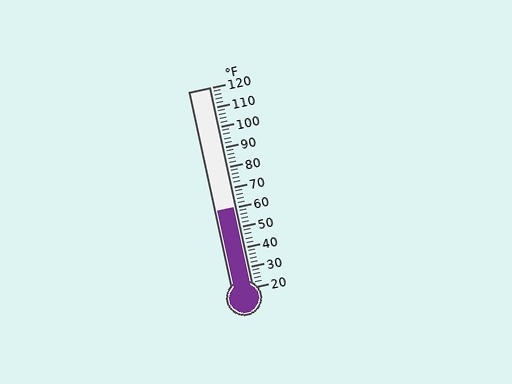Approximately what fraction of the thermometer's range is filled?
The thermometer is filled to approximately 40% of its range.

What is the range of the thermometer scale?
The thermometer scale ranges from 20°F to 120°F.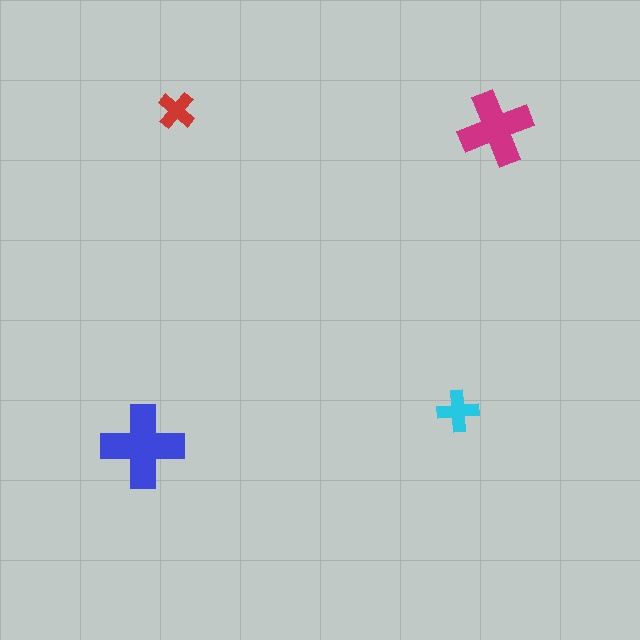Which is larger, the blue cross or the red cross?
The blue one.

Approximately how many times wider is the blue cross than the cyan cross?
About 2 times wider.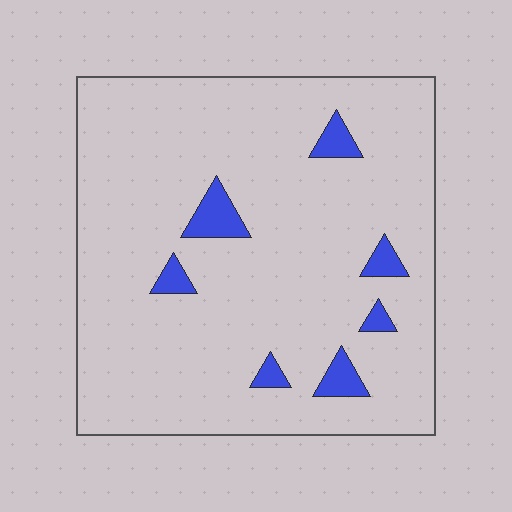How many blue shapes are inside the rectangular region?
7.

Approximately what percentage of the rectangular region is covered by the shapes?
Approximately 5%.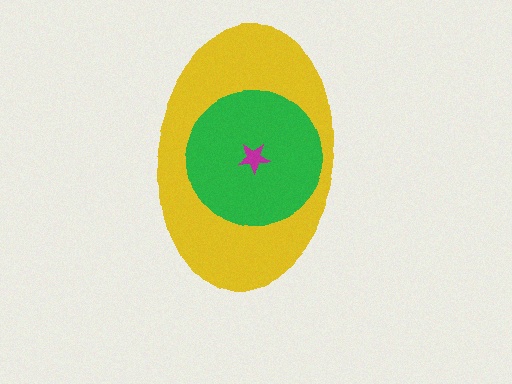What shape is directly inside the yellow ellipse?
The green circle.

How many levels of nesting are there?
3.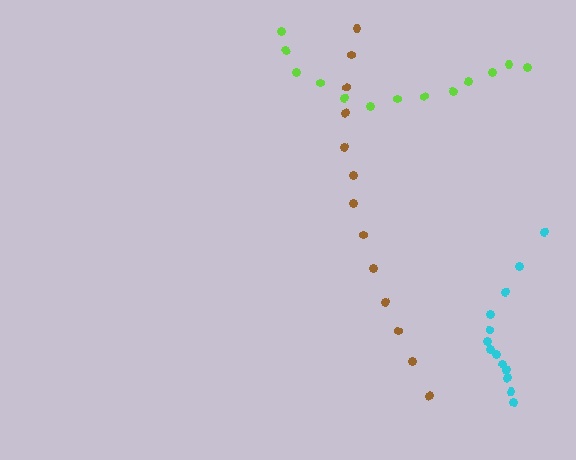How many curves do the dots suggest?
There are 3 distinct paths.